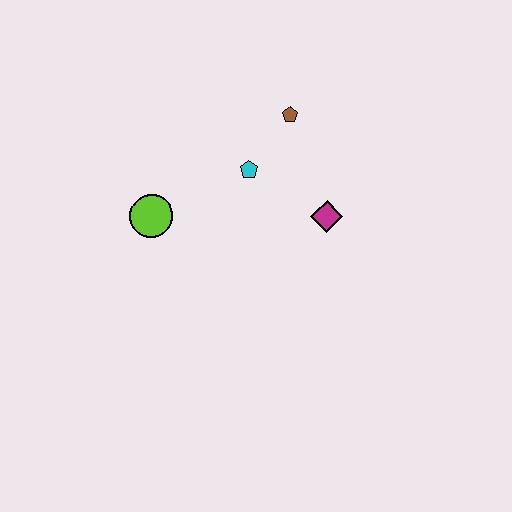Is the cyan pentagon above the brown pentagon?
No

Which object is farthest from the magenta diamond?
The lime circle is farthest from the magenta diamond.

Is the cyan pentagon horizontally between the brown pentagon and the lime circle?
Yes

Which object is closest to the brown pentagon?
The cyan pentagon is closest to the brown pentagon.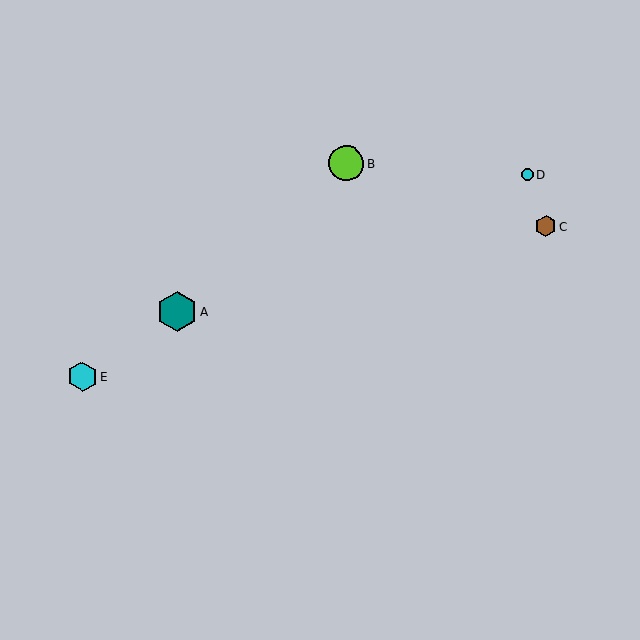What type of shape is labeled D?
Shape D is a cyan circle.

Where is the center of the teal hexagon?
The center of the teal hexagon is at (177, 312).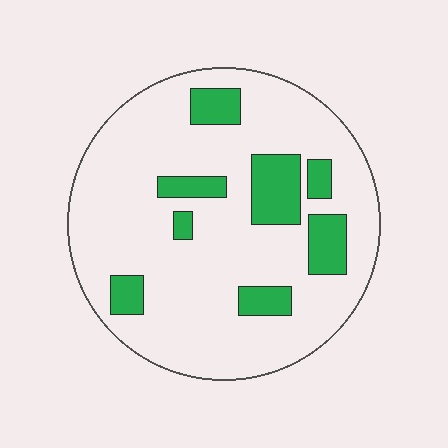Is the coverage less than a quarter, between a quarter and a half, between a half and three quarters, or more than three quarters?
Less than a quarter.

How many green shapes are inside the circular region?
8.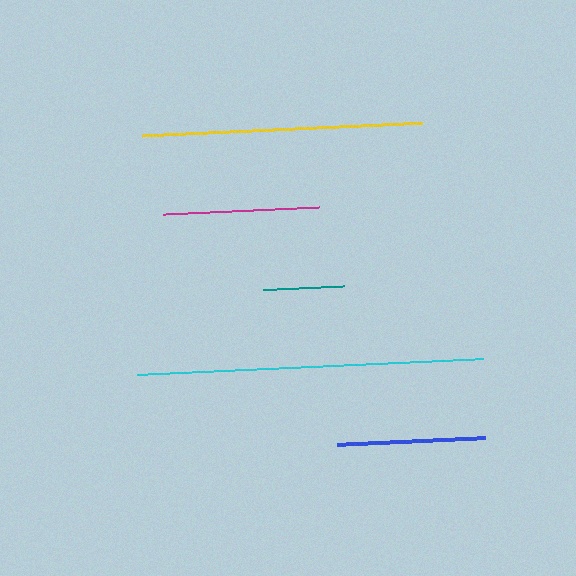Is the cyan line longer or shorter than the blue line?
The cyan line is longer than the blue line.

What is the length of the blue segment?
The blue segment is approximately 148 pixels long.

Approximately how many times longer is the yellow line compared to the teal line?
The yellow line is approximately 3.5 times the length of the teal line.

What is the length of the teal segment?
The teal segment is approximately 81 pixels long.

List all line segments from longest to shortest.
From longest to shortest: cyan, yellow, magenta, blue, teal.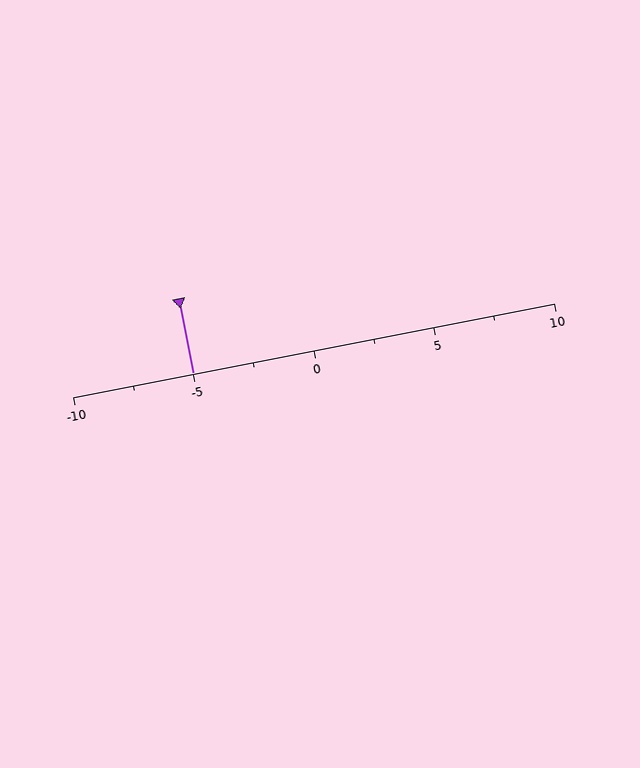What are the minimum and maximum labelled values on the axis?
The axis runs from -10 to 10.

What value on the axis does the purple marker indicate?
The marker indicates approximately -5.